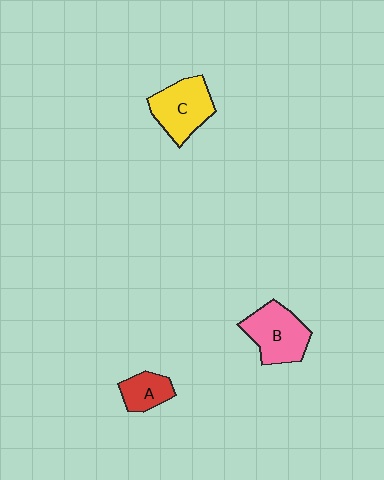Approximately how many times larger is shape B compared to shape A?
Approximately 1.8 times.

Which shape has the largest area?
Shape B (pink).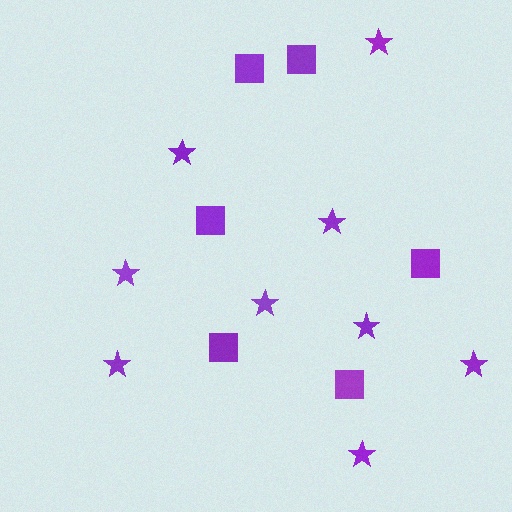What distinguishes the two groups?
There are 2 groups: one group of squares (6) and one group of stars (9).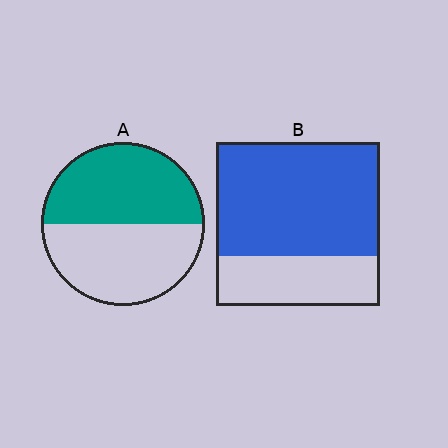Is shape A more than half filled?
Roughly half.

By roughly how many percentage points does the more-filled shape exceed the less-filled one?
By roughly 20 percentage points (B over A).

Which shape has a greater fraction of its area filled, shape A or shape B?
Shape B.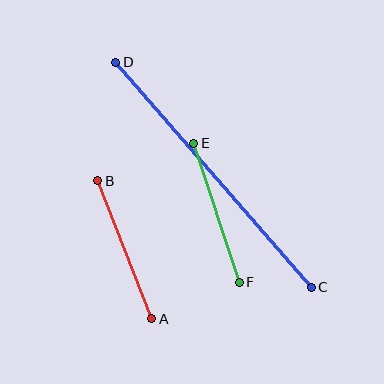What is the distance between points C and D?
The distance is approximately 298 pixels.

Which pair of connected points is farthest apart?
Points C and D are farthest apart.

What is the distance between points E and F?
The distance is approximately 146 pixels.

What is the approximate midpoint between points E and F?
The midpoint is at approximately (216, 213) pixels.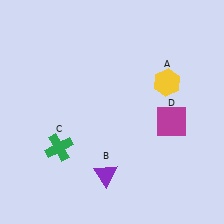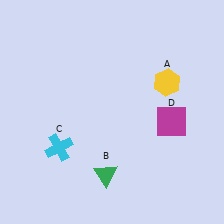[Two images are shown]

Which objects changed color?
B changed from purple to green. C changed from green to cyan.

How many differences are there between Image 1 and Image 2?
There are 2 differences between the two images.